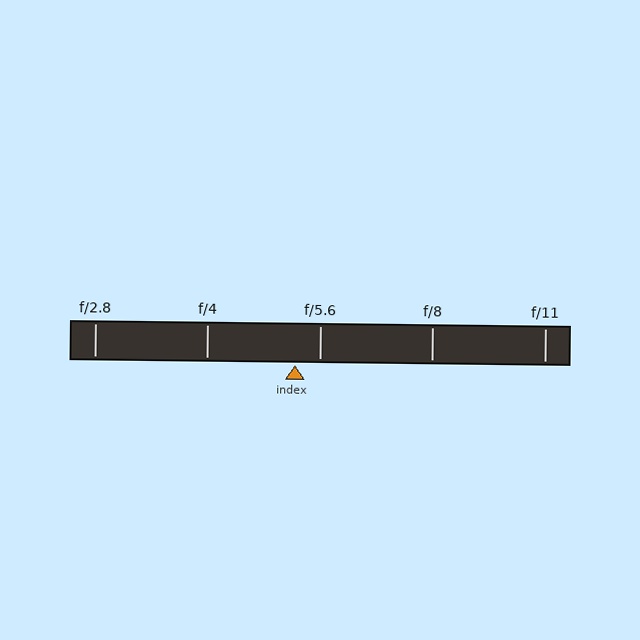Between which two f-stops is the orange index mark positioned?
The index mark is between f/4 and f/5.6.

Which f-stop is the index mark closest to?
The index mark is closest to f/5.6.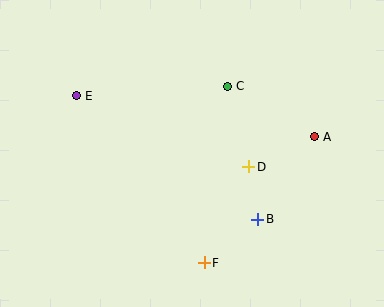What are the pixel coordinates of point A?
Point A is at (315, 137).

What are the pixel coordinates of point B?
Point B is at (258, 219).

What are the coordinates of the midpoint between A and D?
The midpoint between A and D is at (282, 152).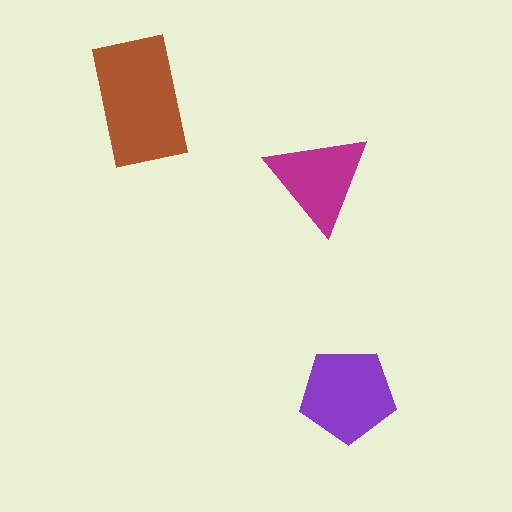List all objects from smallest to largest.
The magenta triangle, the purple pentagon, the brown rectangle.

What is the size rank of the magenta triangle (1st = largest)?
3rd.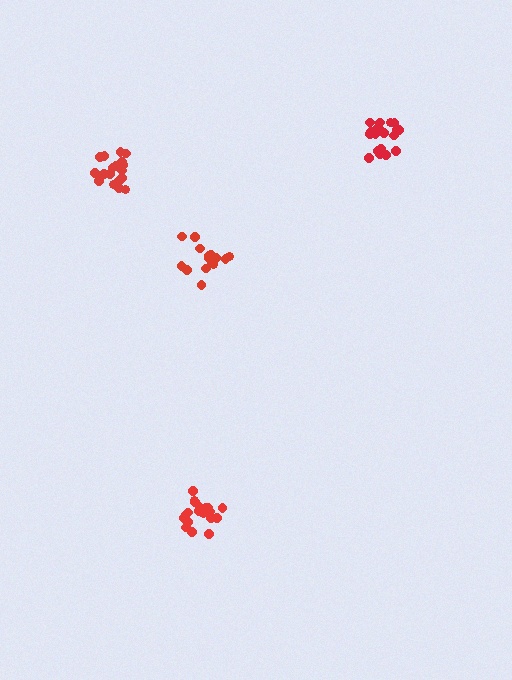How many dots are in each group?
Group 1: 19 dots, Group 2: 19 dots, Group 3: 16 dots, Group 4: 19 dots (73 total).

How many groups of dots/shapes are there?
There are 4 groups.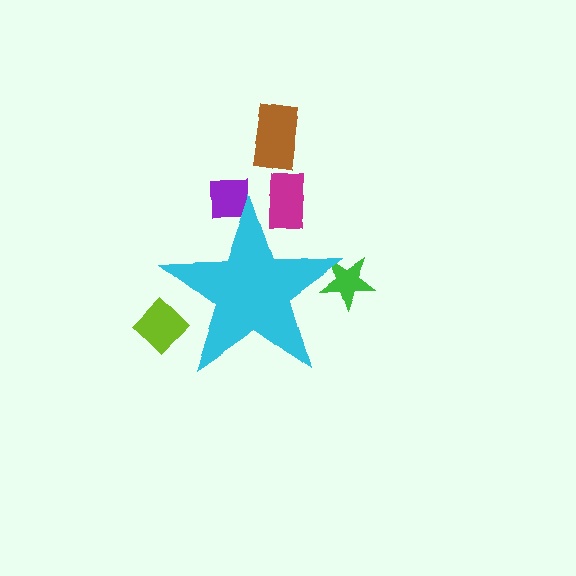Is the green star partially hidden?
Yes, the green star is partially hidden behind the cyan star.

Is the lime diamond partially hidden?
Yes, the lime diamond is partially hidden behind the cyan star.